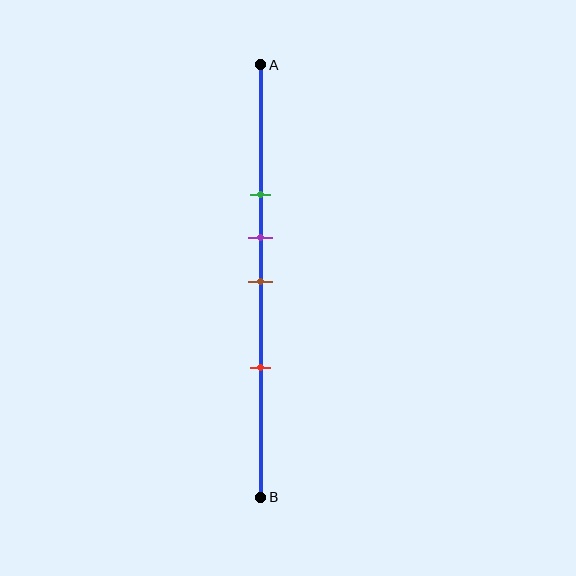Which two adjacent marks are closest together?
The purple and brown marks are the closest adjacent pair.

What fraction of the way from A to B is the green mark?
The green mark is approximately 30% (0.3) of the way from A to B.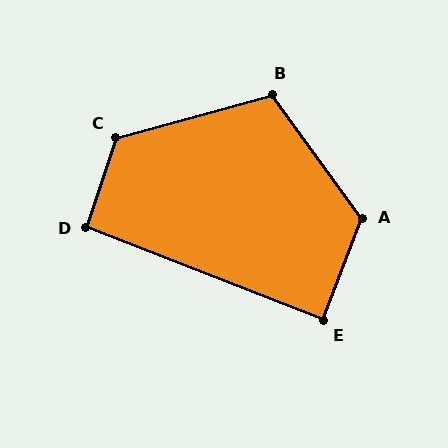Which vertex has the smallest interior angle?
E, at approximately 90 degrees.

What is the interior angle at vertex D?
Approximately 93 degrees (approximately right).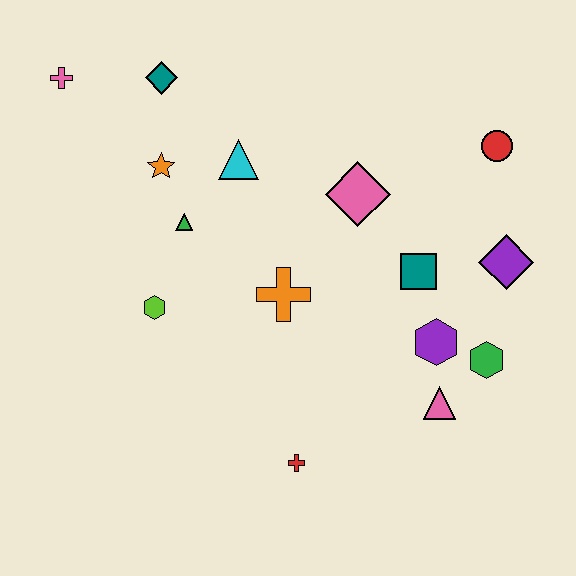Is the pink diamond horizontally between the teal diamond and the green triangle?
No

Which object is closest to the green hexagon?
The purple hexagon is closest to the green hexagon.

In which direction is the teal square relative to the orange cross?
The teal square is to the right of the orange cross.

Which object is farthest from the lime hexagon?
The red circle is farthest from the lime hexagon.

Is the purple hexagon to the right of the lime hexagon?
Yes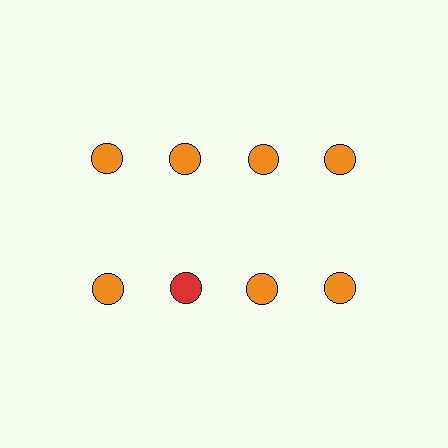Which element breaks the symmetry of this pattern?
The red circle in the second row, second from left column breaks the symmetry. All other shapes are orange circles.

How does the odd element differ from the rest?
It has a different color: red instead of orange.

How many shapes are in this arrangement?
There are 8 shapes arranged in a grid pattern.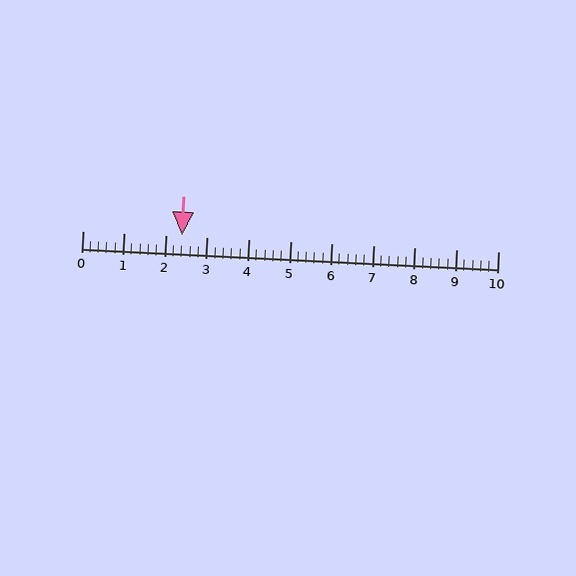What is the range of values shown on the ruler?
The ruler shows values from 0 to 10.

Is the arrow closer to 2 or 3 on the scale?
The arrow is closer to 2.